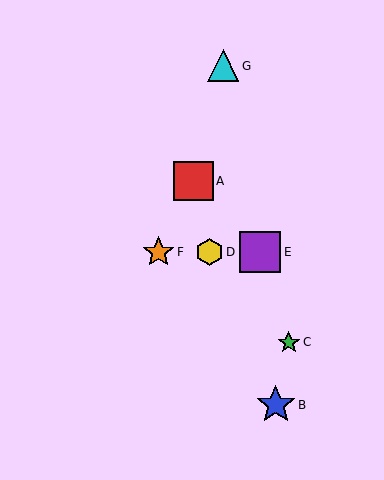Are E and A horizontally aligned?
No, E is at y≈252 and A is at y≈181.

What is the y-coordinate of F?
Object F is at y≈252.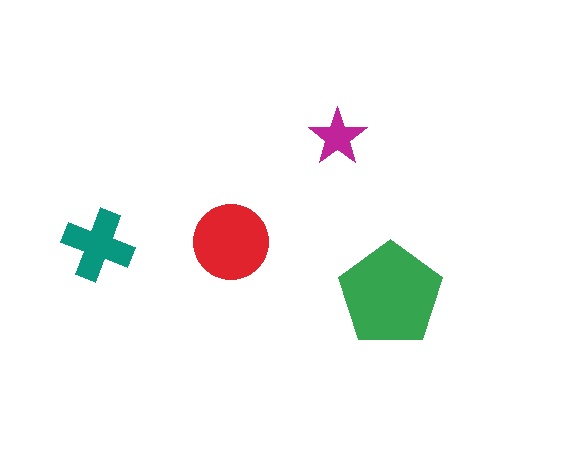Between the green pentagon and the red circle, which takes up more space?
The green pentagon.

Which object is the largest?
The green pentagon.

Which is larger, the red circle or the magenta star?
The red circle.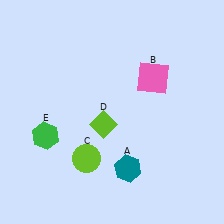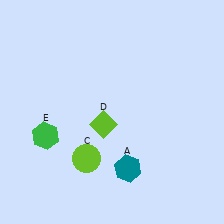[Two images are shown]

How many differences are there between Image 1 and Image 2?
There is 1 difference between the two images.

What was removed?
The pink square (B) was removed in Image 2.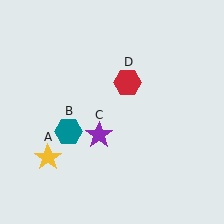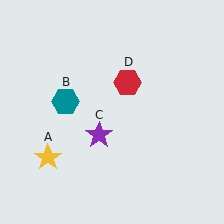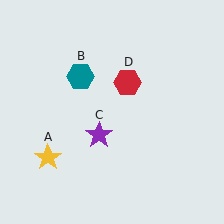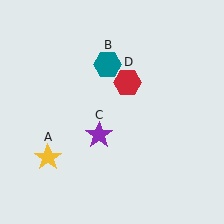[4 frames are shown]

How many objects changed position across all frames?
1 object changed position: teal hexagon (object B).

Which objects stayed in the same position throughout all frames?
Yellow star (object A) and purple star (object C) and red hexagon (object D) remained stationary.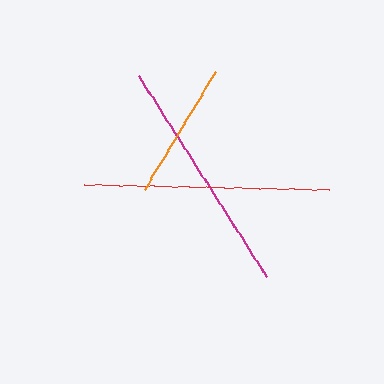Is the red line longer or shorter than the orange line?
The red line is longer than the orange line.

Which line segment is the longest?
The red line is the longest at approximately 245 pixels.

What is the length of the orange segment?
The orange segment is approximately 138 pixels long.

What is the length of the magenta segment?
The magenta segment is approximately 239 pixels long.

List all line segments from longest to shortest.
From longest to shortest: red, magenta, orange.